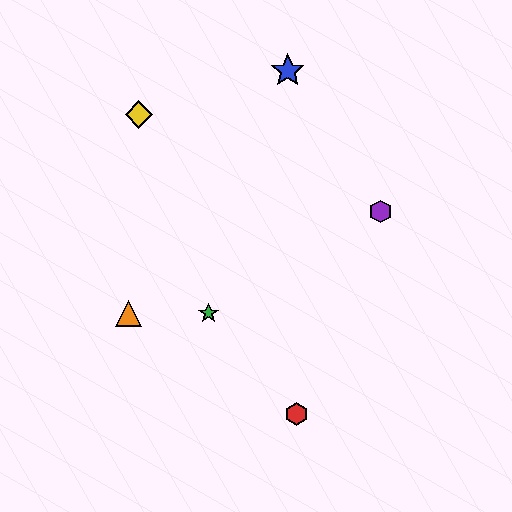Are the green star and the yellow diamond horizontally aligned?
No, the green star is at y≈313 and the yellow diamond is at y≈115.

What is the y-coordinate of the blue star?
The blue star is at y≈71.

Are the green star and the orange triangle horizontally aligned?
Yes, both are at y≈313.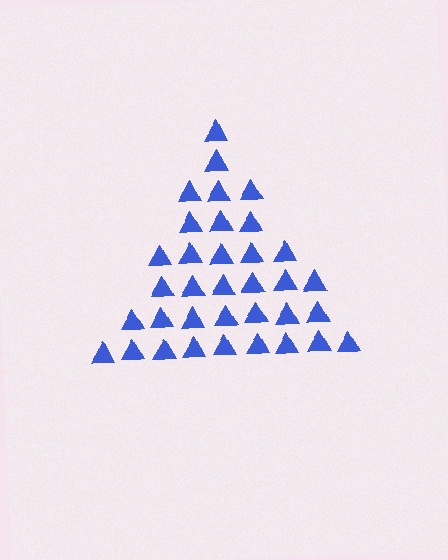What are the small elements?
The small elements are triangles.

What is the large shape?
The large shape is a triangle.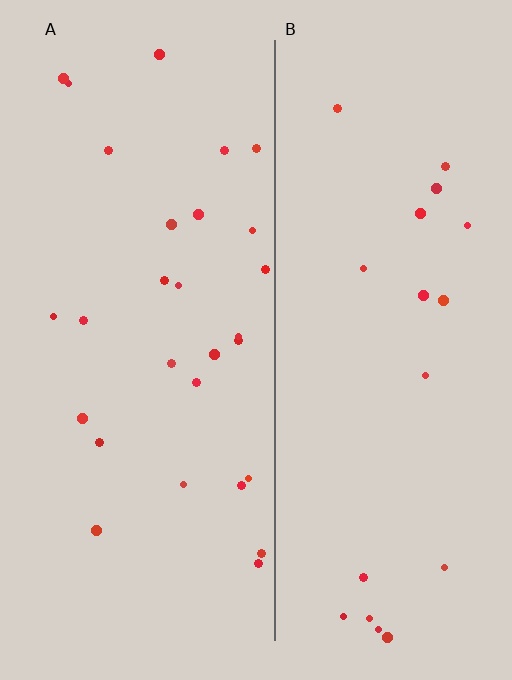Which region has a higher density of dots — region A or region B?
A (the left).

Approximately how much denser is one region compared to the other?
Approximately 1.5× — region A over region B.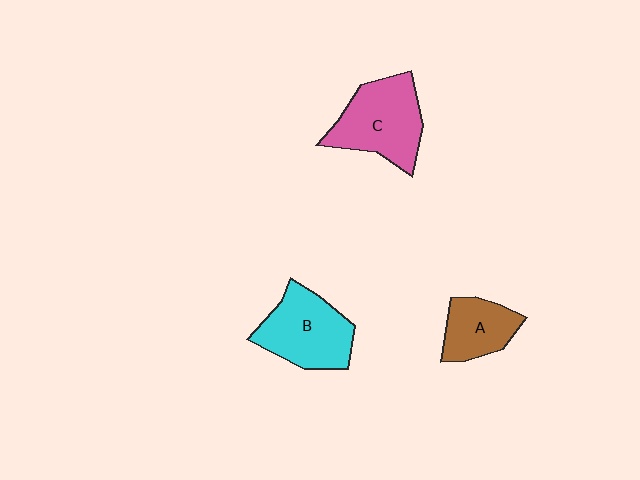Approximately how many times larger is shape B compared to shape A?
Approximately 1.5 times.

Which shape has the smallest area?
Shape A (brown).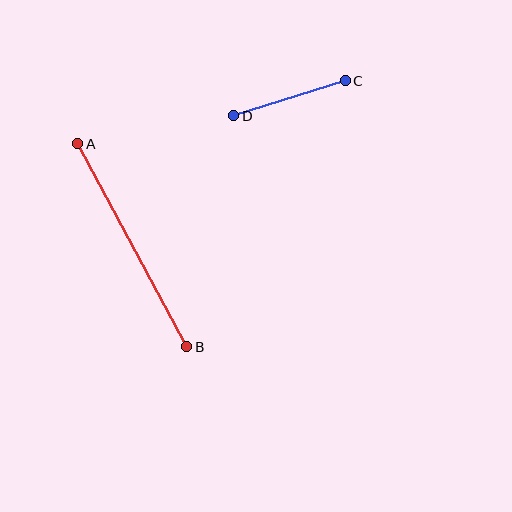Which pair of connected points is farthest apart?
Points A and B are farthest apart.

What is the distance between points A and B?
The distance is approximately 230 pixels.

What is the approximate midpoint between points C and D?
The midpoint is at approximately (289, 98) pixels.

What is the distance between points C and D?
The distance is approximately 117 pixels.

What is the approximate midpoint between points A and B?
The midpoint is at approximately (132, 245) pixels.